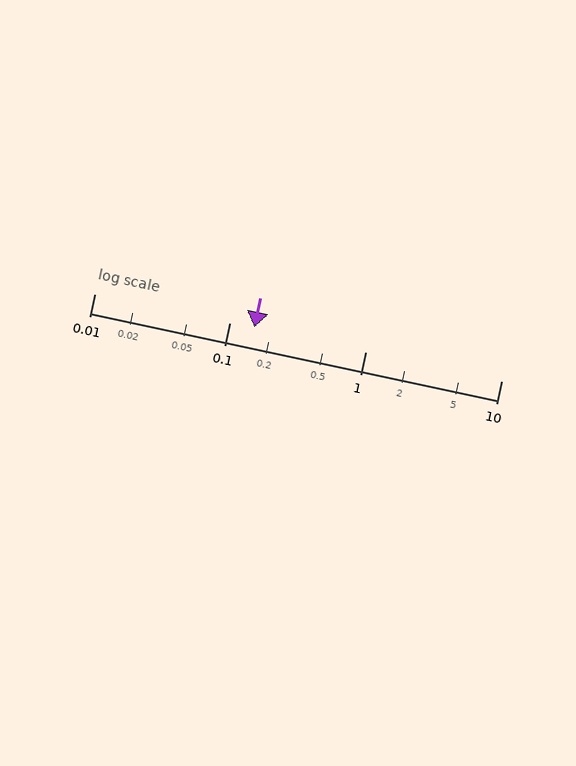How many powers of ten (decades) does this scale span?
The scale spans 3 decades, from 0.01 to 10.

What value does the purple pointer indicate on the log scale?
The pointer indicates approximately 0.15.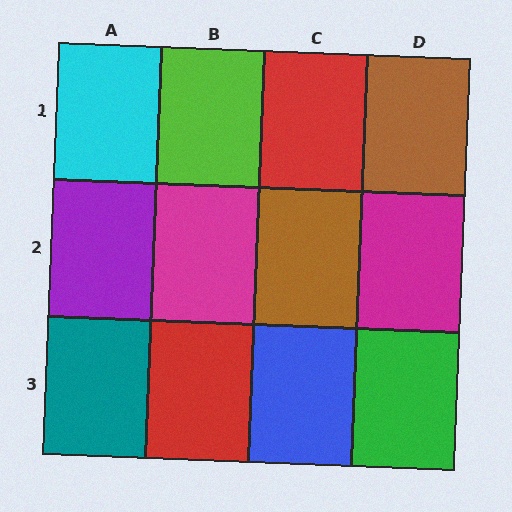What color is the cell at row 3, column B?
Red.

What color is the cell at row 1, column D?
Brown.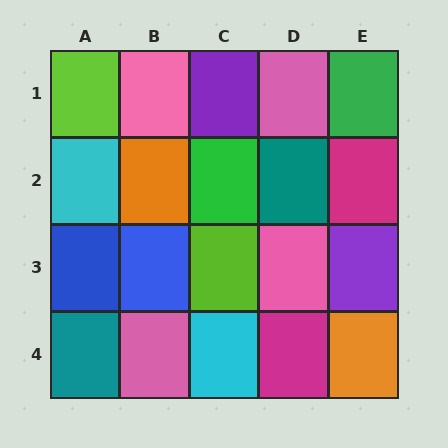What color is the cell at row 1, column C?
Purple.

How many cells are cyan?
2 cells are cyan.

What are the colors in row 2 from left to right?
Cyan, orange, green, teal, magenta.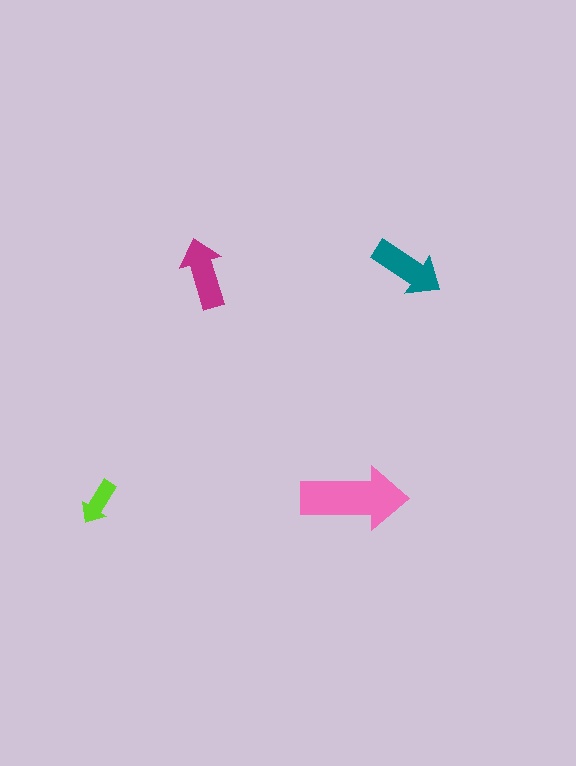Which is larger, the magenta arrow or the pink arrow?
The pink one.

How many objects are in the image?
There are 4 objects in the image.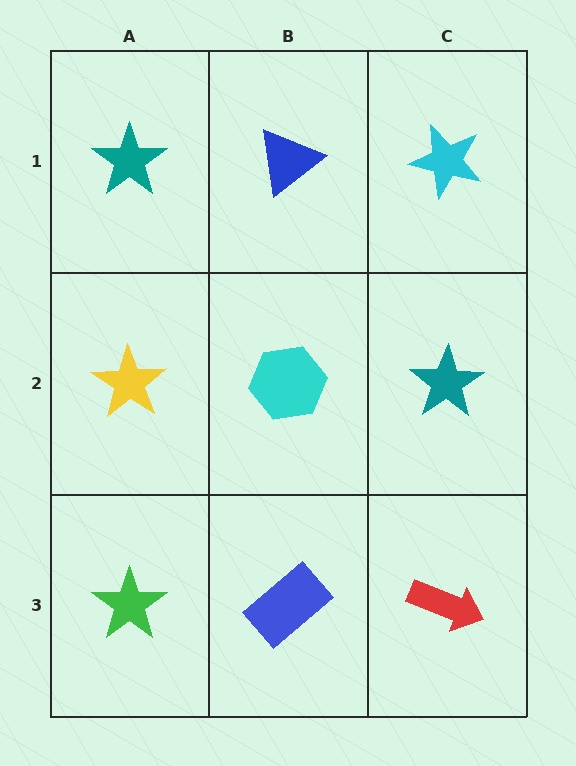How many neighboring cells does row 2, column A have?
3.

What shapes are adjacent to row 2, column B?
A blue triangle (row 1, column B), a blue rectangle (row 3, column B), a yellow star (row 2, column A), a teal star (row 2, column C).